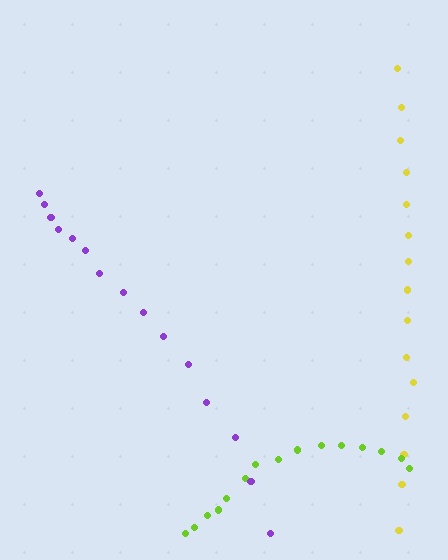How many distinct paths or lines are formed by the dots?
There are 3 distinct paths.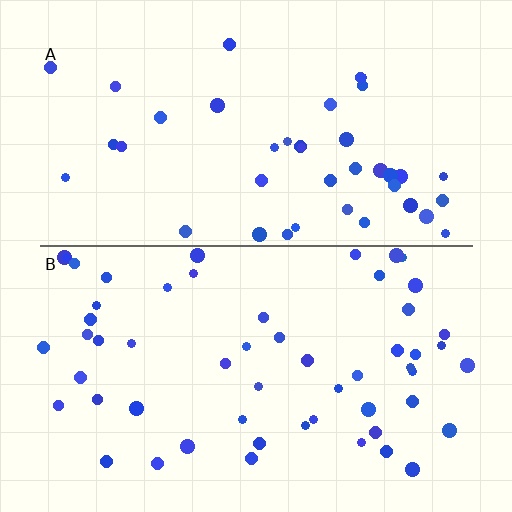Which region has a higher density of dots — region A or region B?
B (the bottom).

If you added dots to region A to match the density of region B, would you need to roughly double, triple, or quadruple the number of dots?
Approximately double.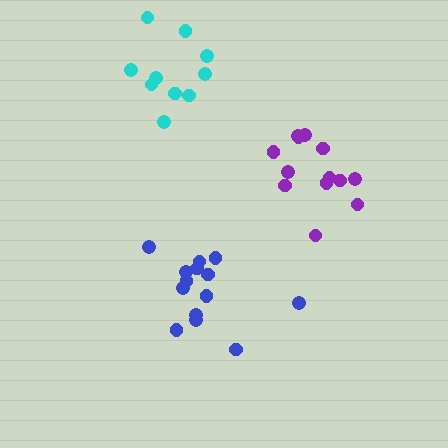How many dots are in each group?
Group 1: 10 dots, Group 2: 13 dots, Group 3: 14 dots (37 total).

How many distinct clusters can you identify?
There are 3 distinct clusters.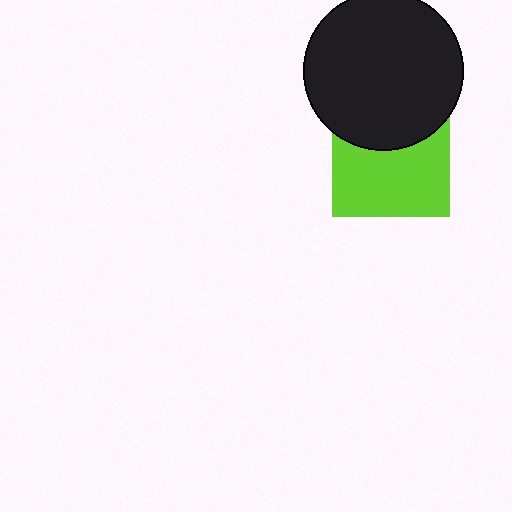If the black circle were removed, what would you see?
You would see the complete lime square.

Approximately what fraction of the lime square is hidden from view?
Roughly 37% of the lime square is hidden behind the black circle.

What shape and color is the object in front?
The object in front is a black circle.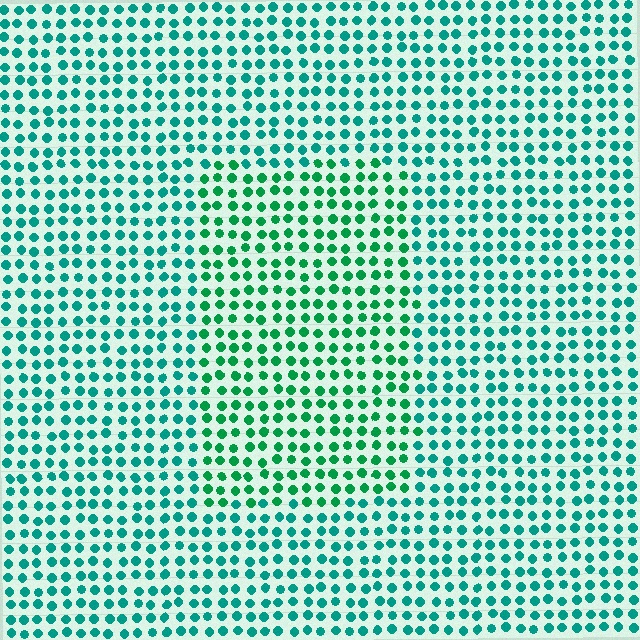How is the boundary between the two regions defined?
The boundary is defined purely by a slight shift in hue (about 26 degrees). Spacing, size, and orientation are identical on both sides.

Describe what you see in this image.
The image is filled with small teal elements in a uniform arrangement. A rectangle-shaped region is visible where the elements are tinted to a slightly different hue, forming a subtle color boundary.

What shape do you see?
I see a rectangle.